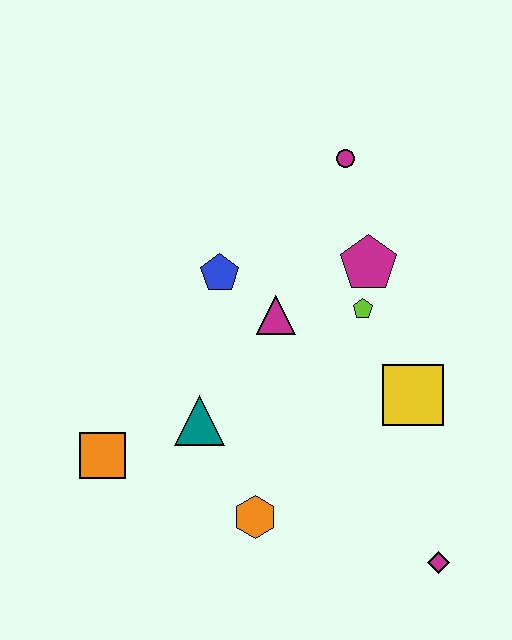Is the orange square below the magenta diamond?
No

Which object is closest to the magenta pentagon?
The lime pentagon is closest to the magenta pentagon.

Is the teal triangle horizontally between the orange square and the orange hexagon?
Yes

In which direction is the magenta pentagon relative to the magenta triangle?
The magenta pentagon is to the right of the magenta triangle.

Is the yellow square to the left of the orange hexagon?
No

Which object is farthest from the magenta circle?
The magenta diamond is farthest from the magenta circle.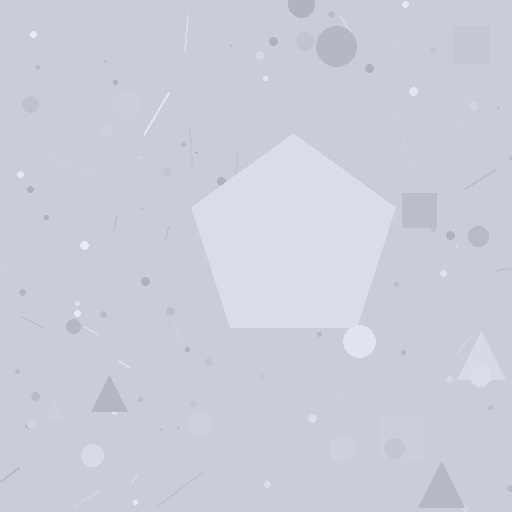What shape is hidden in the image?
A pentagon is hidden in the image.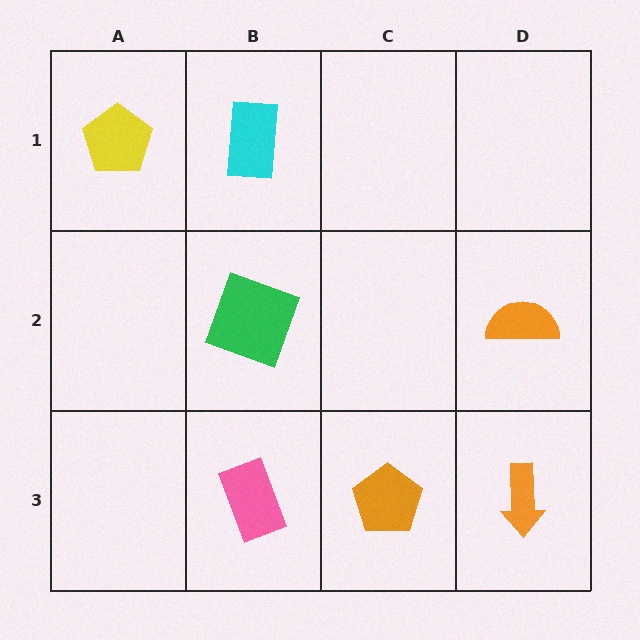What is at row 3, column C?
An orange pentagon.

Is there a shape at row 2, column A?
No, that cell is empty.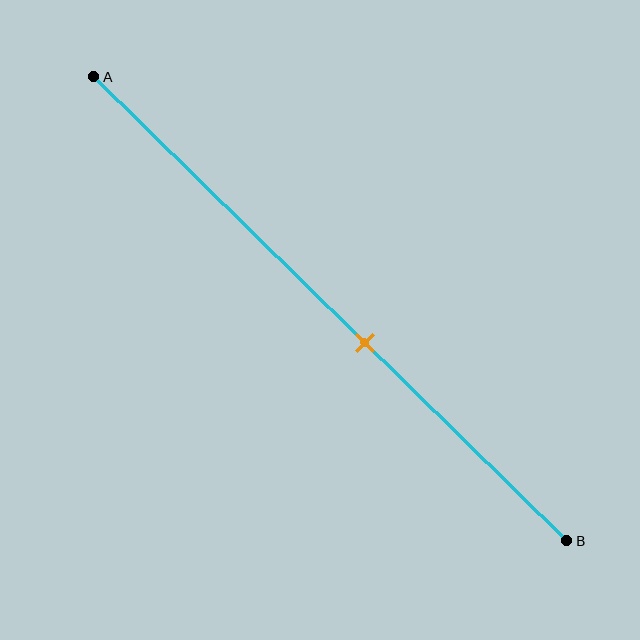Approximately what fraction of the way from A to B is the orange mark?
The orange mark is approximately 55% of the way from A to B.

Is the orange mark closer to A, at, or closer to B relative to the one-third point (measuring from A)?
The orange mark is closer to point B than the one-third point of segment AB.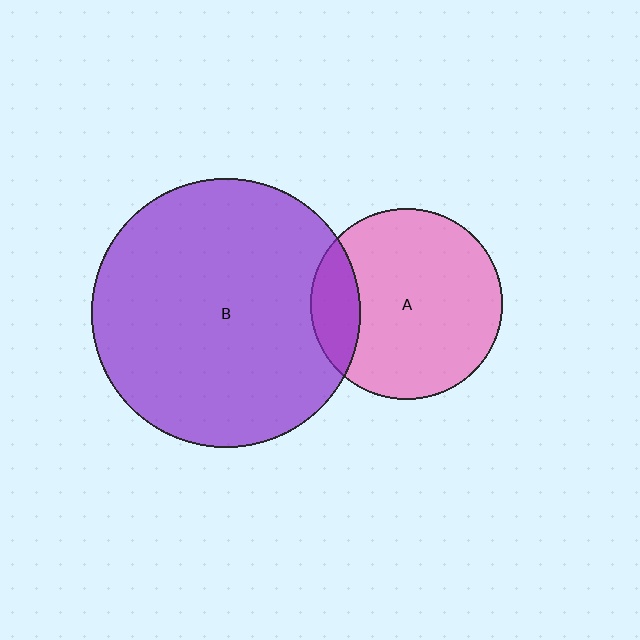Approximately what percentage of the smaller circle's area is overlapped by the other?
Approximately 15%.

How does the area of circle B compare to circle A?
Approximately 2.0 times.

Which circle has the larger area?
Circle B (purple).